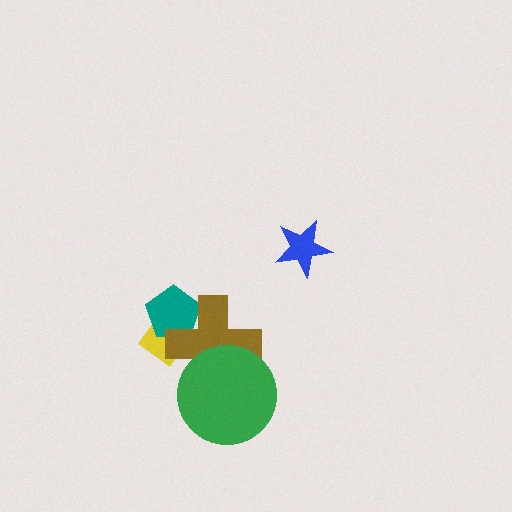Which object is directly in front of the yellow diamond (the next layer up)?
The teal pentagon is directly in front of the yellow diamond.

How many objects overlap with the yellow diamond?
2 objects overlap with the yellow diamond.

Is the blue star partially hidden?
No, no other shape covers it.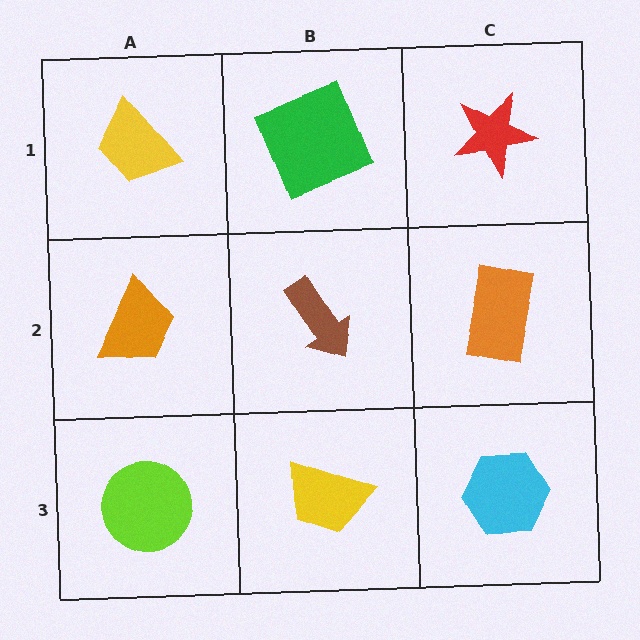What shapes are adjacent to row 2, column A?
A yellow trapezoid (row 1, column A), a lime circle (row 3, column A), a brown arrow (row 2, column B).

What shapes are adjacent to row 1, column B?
A brown arrow (row 2, column B), a yellow trapezoid (row 1, column A), a red star (row 1, column C).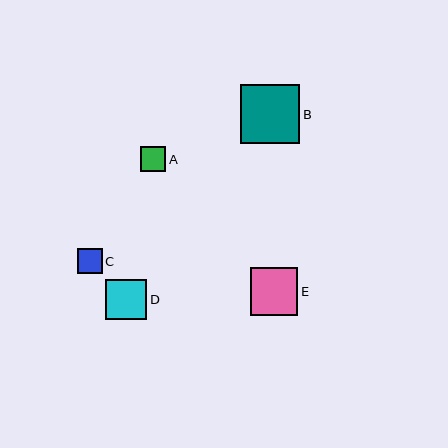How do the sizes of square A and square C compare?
Square A and square C are approximately the same size.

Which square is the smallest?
Square C is the smallest with a size of approximately 25 pixels.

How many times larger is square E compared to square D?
Square E is approximately 1.2 times the size of square D.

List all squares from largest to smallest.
From largest to smallest: B, E, D, A, C.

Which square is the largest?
Square B is the largest with a size of approximately 59 pixels.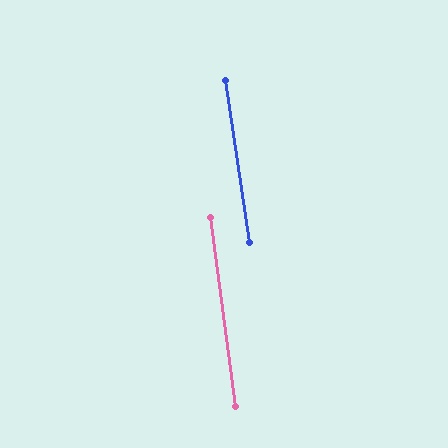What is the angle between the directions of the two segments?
Approximately 1 degree.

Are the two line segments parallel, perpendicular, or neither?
Parallel — their directions differ by only 1.1°.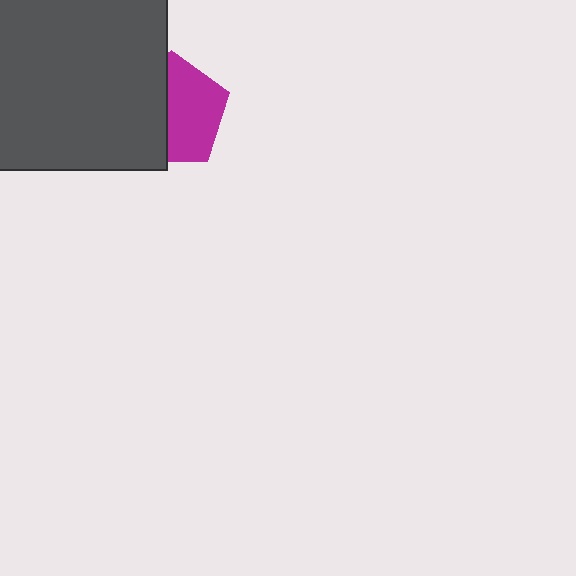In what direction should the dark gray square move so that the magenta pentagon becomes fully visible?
The dark gray square should move left. That is the shortest direction to clear the overlap and leave the magenta pentagon fully visible.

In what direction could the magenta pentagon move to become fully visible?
The magenta pentagon could move right. That would shift it out from behind the dark gray square entirely.